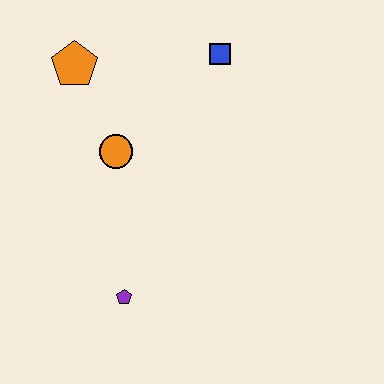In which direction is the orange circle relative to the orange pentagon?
The orange circle is below the orange pentagon.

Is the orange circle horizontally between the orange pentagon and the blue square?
Yes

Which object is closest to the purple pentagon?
The orange circle is closest to the purple pentagon.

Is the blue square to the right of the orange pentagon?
Yes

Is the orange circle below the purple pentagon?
No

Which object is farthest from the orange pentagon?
The purple pentagon is farthest from the orange pentagon.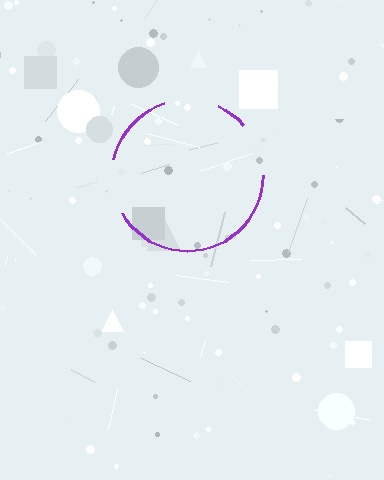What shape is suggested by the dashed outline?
The dashed outline suggests a circle.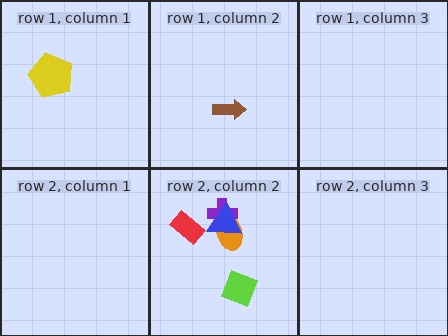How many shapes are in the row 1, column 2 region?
1.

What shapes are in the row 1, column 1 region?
The yellow pentagon.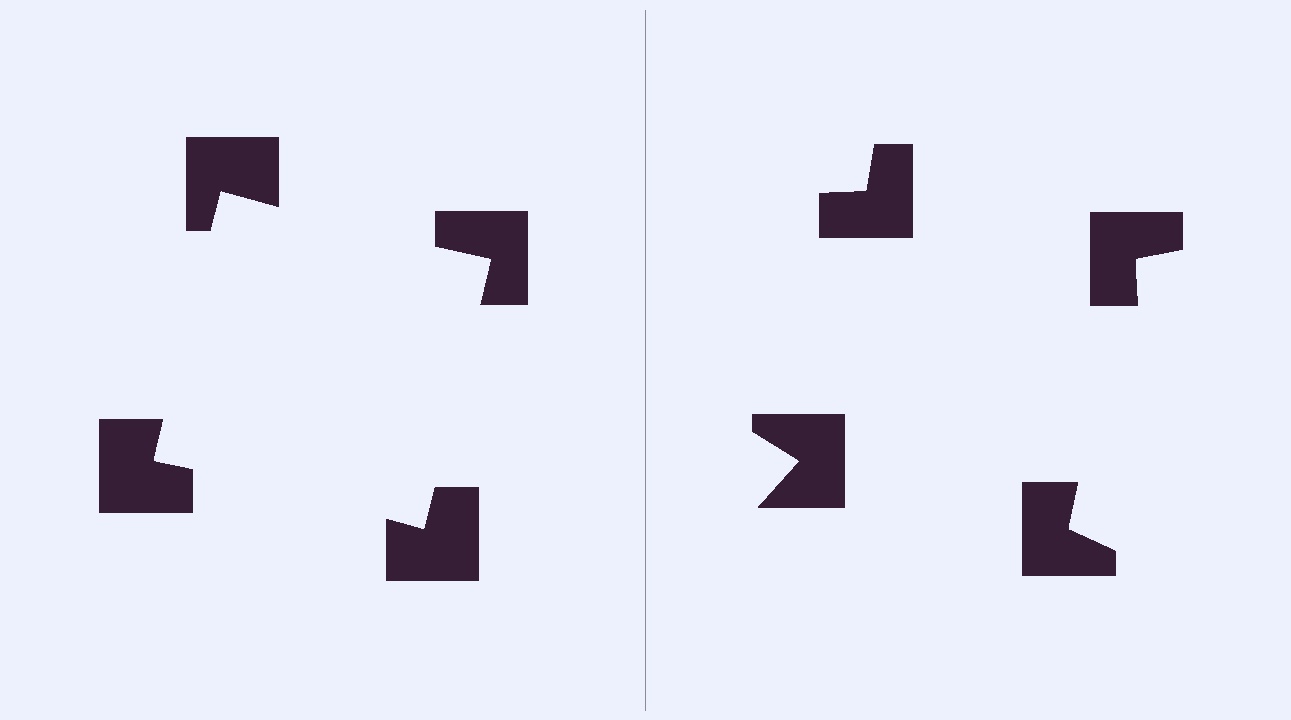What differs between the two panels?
The notched squares are positioned identically on both sides; only the wedge orientations differ. On the left they align to a square; on the right they are misaligned.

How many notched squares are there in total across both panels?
8 — 4 on each side.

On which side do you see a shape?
An illusory square appears on the left side. On the right side the wedge cuts are rotated, so no coherent shape forms.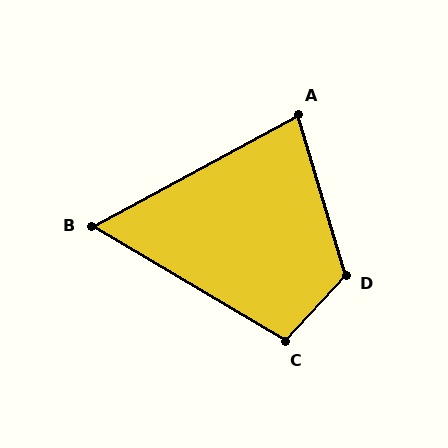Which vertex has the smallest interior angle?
B, at approximately 59 degrees.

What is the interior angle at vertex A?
Approximately 78 degrees (acute).